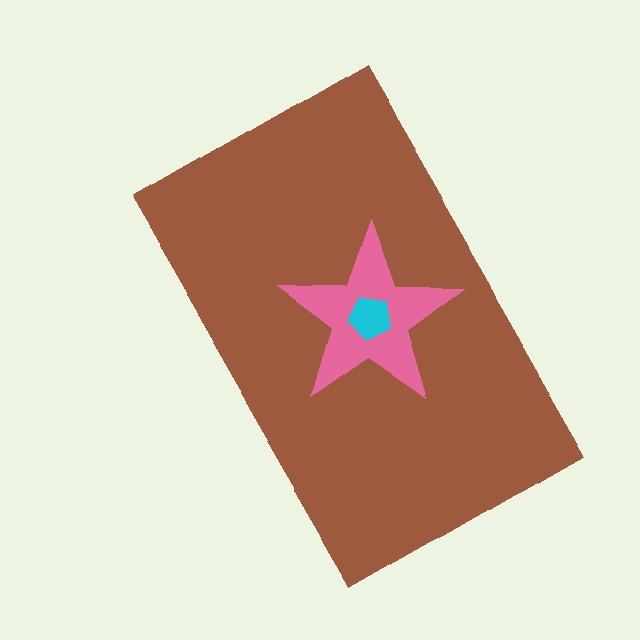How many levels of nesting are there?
3.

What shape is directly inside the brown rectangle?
The pink star.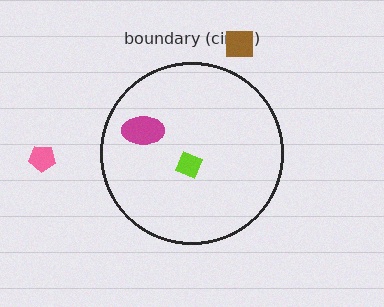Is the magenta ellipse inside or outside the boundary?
Inside.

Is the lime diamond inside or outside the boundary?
Inside.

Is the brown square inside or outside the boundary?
Outside.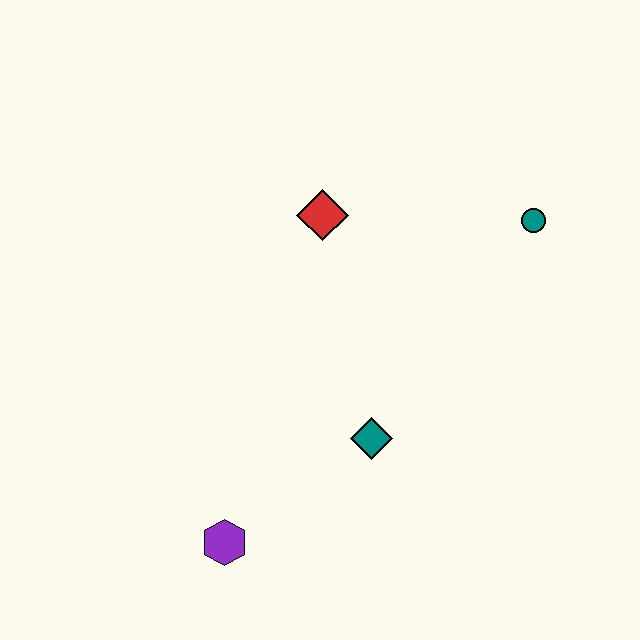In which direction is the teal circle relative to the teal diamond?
The teal circle is above the teal diamond.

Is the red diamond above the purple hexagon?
Yes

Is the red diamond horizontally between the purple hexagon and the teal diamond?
Yes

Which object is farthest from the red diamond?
The purple hexagon is farthest from the red diamond.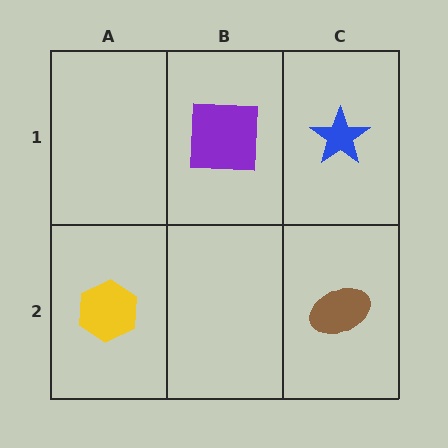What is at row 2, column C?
A brown ellipse.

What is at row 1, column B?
A purple square.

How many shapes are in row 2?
2 shapes.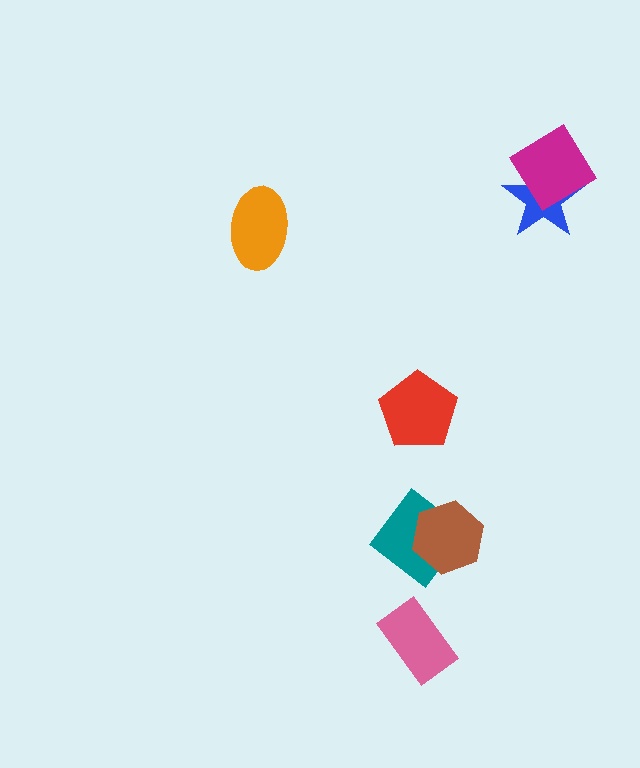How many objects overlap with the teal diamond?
1 object overlaps with the teal diamond.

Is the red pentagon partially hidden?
No, no other shape covers it.